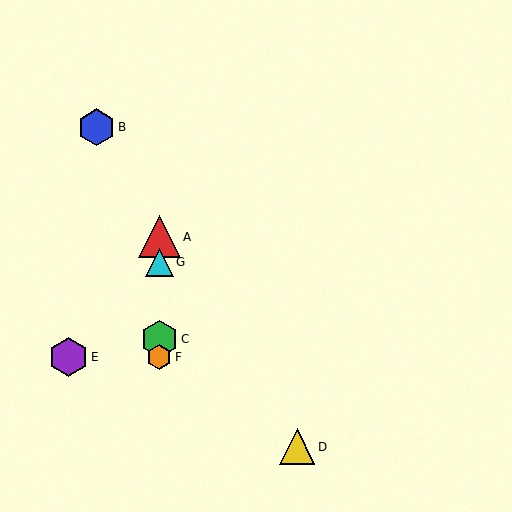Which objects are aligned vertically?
Objects A, C, F, G are aligned vertically.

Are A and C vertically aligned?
Yes, both are at x≈159.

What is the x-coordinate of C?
Object C is at x≈159.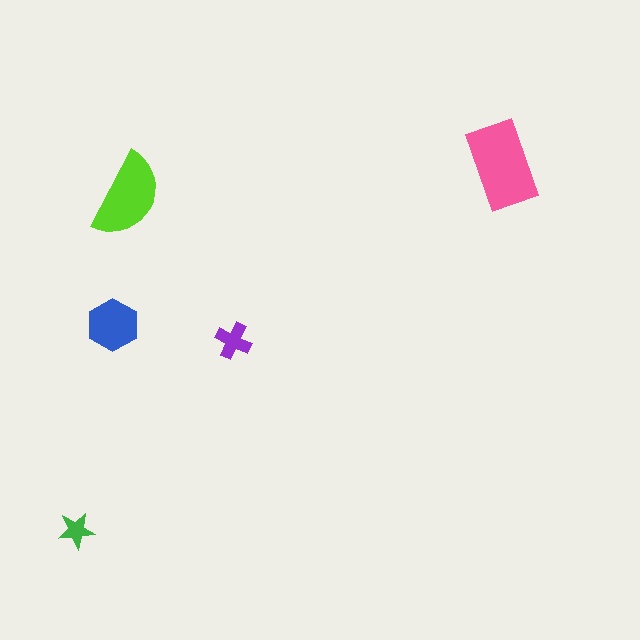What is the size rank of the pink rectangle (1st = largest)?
1st.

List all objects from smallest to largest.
The green star, the purple cross, the blue hexagon, the lime semicircle, the pink rectangle.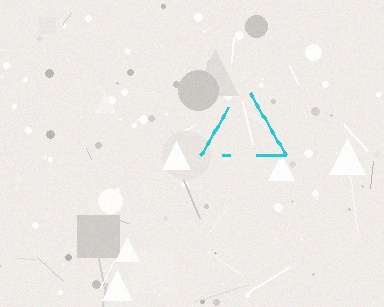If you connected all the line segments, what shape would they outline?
They would outline a triangle.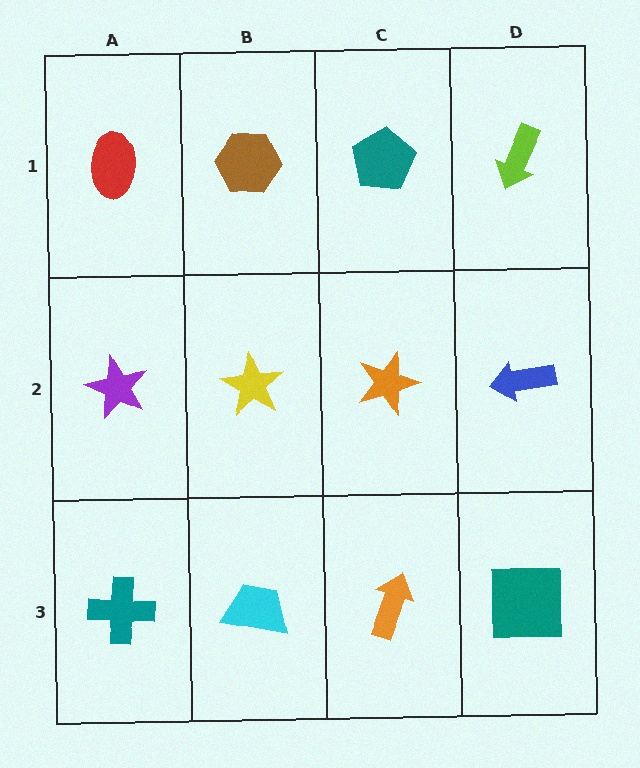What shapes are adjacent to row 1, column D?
A blue arrow (row 2, column D), a teal pentagon (row 1, column C).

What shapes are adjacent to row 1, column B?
A yellow star (row 2, column B), a red ellipse (row 1, column A), a teal pentagon (row 1, column C).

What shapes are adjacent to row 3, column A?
A purple star (row 2, column A), a cyan trapezoid (row 3, column B).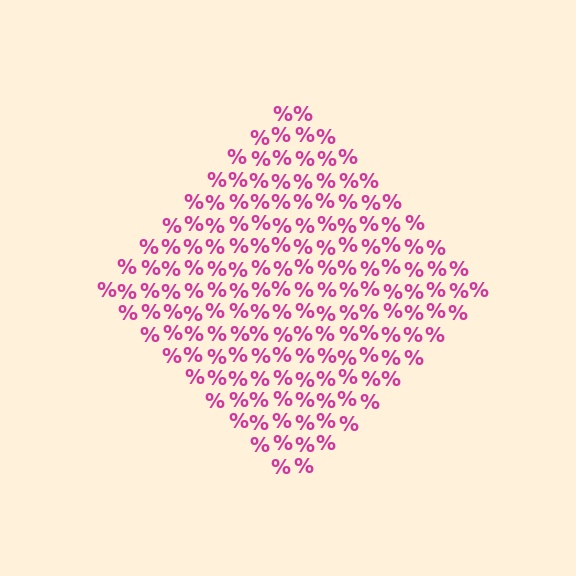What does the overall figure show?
The overall figure shows a diamond.